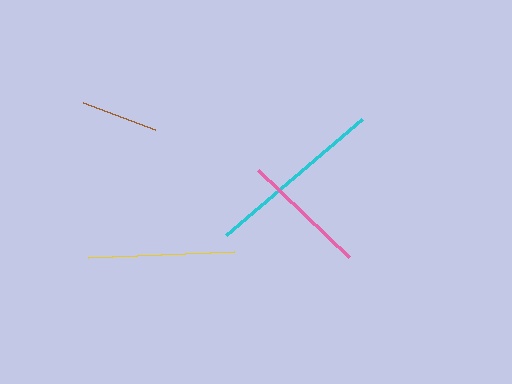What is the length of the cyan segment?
The cyan segment is approximately 180 pixels long.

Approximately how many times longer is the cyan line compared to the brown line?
The cyan line is approximately 2.3 times the length of the brown line.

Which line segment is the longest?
The cyan line is the longest at approximately 180 pixels.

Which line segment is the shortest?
The brown line is the shortest at approximately 77 pixels.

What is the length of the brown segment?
The brown segment is approximately 77 pixels long.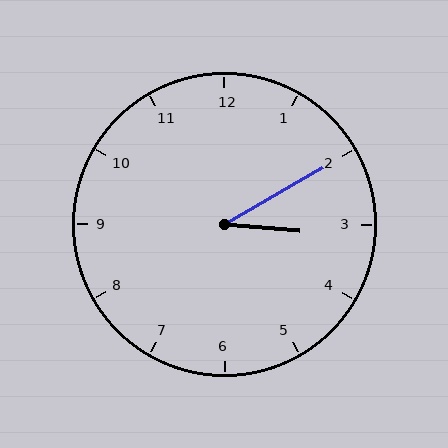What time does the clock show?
3:10.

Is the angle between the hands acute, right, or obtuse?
It is acute.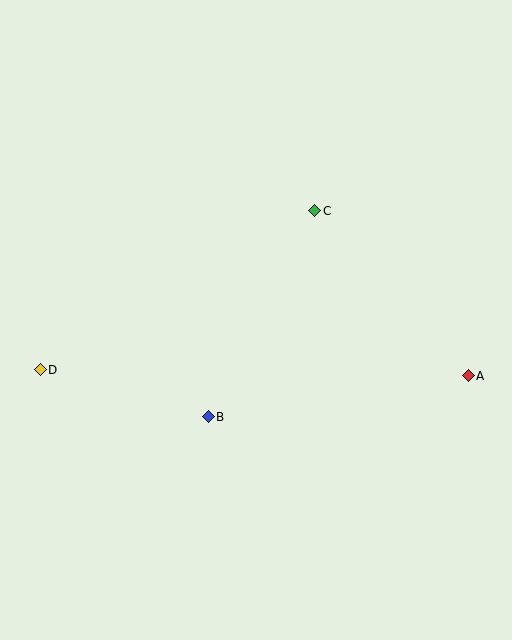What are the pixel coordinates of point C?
Point C is at (315, 211).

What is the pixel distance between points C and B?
The distance between C and B is 232 pixels.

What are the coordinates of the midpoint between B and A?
The midpoint between B and A is at (338, 396).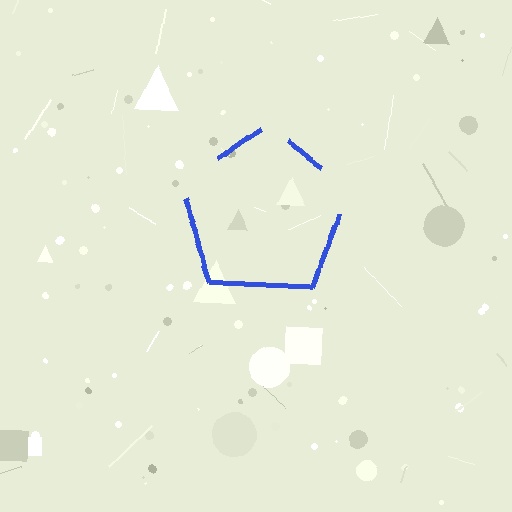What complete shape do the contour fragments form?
The contour fragments form a pentagon.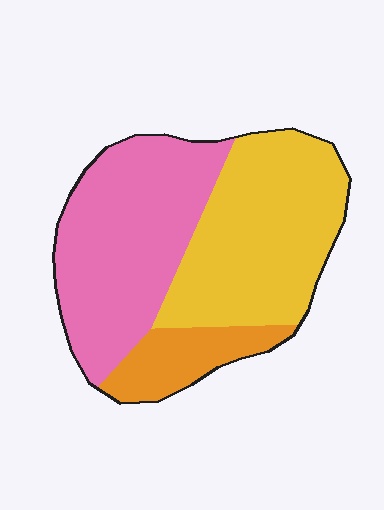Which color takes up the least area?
Orange, at roughly 15%.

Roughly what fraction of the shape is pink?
Pink covers roughly 45% of the shape.